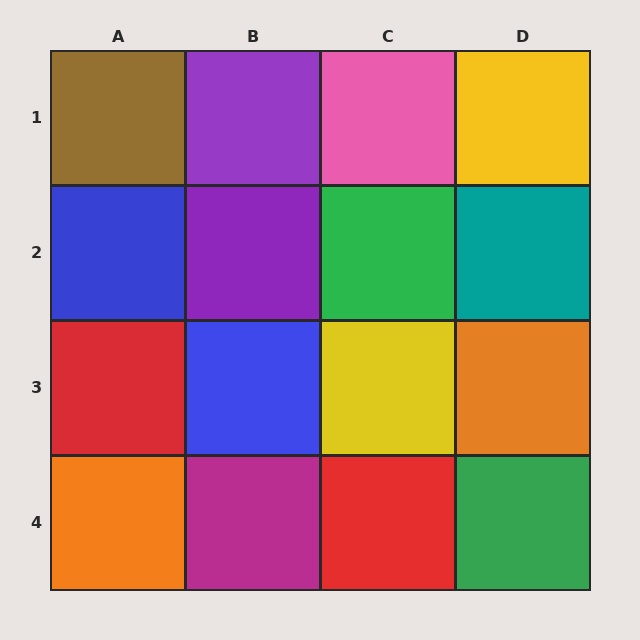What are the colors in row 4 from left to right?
Orange, magenta, red, green.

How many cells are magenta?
1 cell is magenta.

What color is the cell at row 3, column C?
Yellow.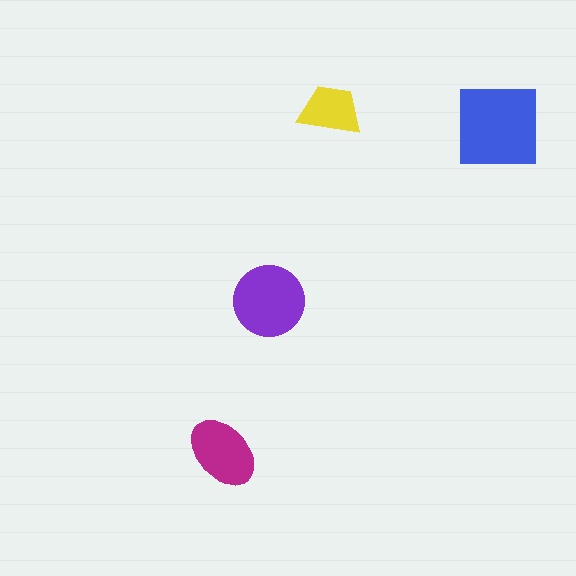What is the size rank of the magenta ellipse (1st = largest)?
3rd.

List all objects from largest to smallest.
The blue square, the purple circle, the magenta ellipse, the yellow trapezoid.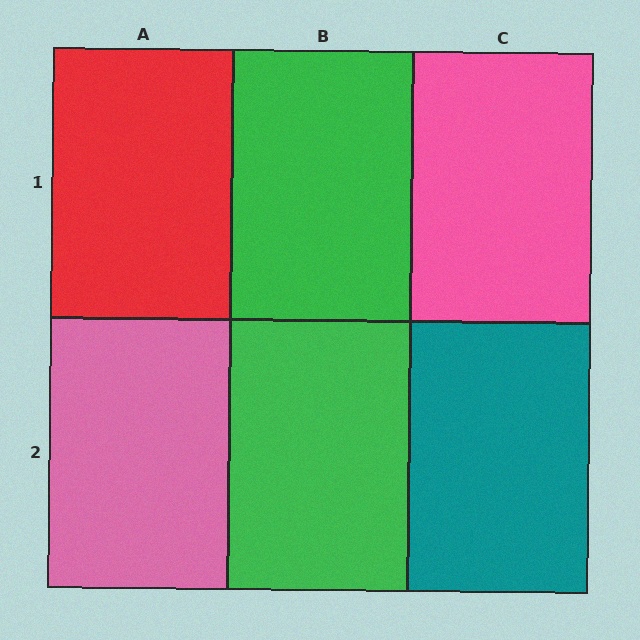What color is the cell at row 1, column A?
Red.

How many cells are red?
1 cell is red.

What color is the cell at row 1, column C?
Pink.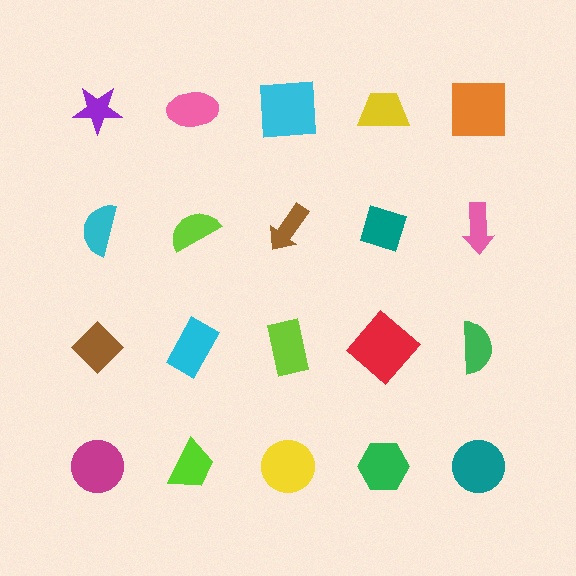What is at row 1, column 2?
A pink ellipse.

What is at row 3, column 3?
A lime rectangle.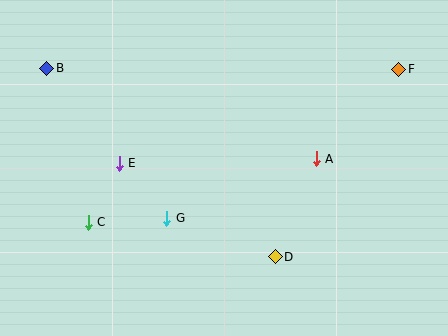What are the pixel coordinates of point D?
Point D is at (275, 257).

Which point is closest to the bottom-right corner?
Point D is closest to the bottom-right corner.